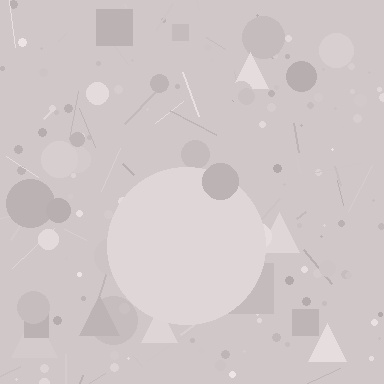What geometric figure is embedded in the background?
A circle is embedded in the background.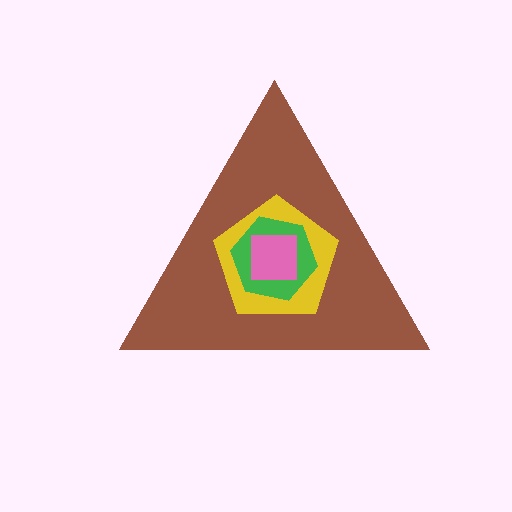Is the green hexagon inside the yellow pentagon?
Yes.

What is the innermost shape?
The pink square.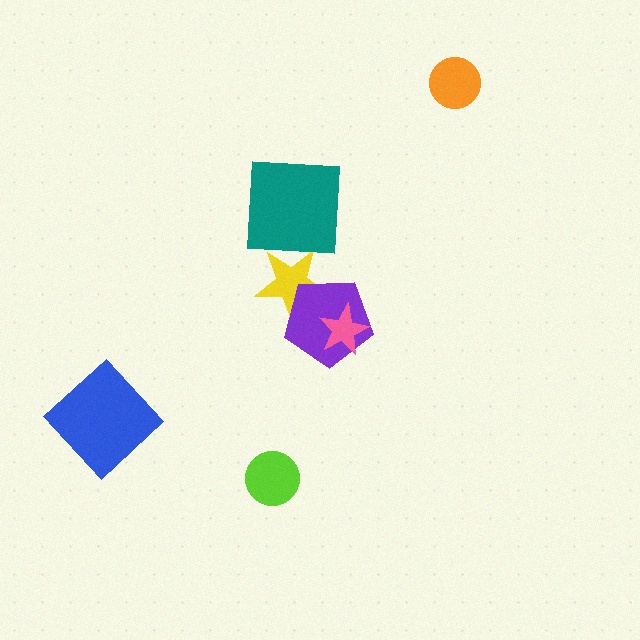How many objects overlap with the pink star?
1 object overlaps with the pink star.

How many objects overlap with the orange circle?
0 objects overlap with the orange circle.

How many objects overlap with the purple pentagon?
2 objects overlap with the purple pentagon.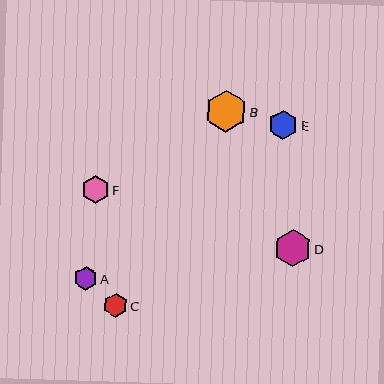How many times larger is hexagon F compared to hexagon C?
Hexagon F is approximately 1.1 times the size of hexagon C.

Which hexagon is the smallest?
Hexagon A is the smallest with a size of approximately 24 pixels.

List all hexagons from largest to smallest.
From largest to smallest: B, D, E, F, C, A.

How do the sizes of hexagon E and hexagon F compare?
Hexagon E and hexagon F are approximately the same size.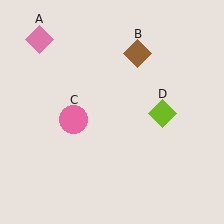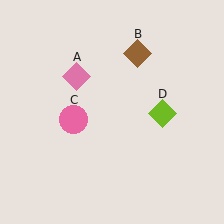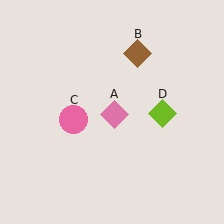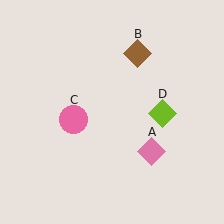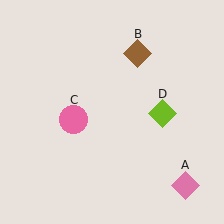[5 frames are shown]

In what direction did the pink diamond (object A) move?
The pink diamond (object A) moved down and to the right.